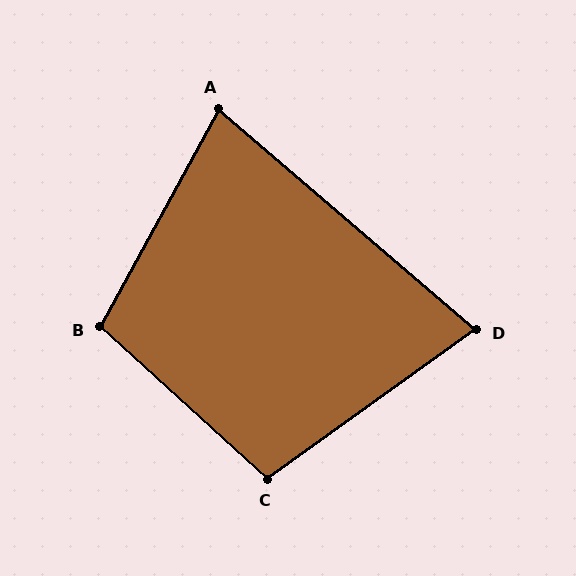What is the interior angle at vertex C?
Approximately 102 degrees (obtuse).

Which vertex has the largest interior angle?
B, at approximately 104 degrees.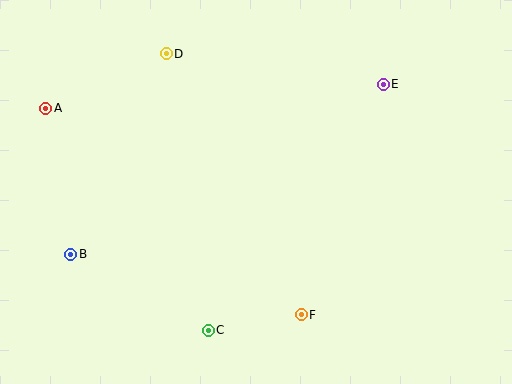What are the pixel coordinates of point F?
Point F is at (301, 315).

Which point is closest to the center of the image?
Point F at (301, 315) is closest to the center.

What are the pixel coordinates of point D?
Point D is at (166, 54).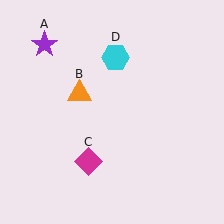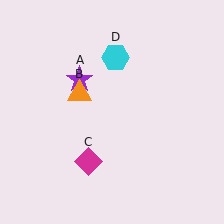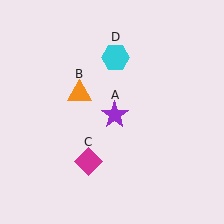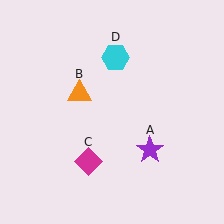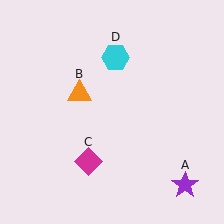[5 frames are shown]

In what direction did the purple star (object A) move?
The purple star (object A) moved down and to the right.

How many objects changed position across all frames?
1 object changed position: purple star (object A).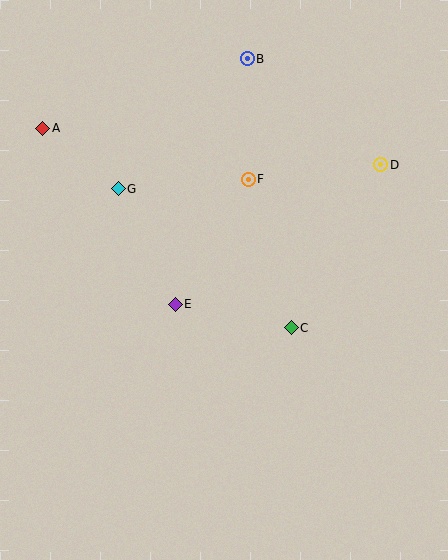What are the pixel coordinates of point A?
Point A is at (43, 128).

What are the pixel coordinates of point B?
Point B is at (247, 59).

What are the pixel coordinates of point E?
Point E is at (175, 304).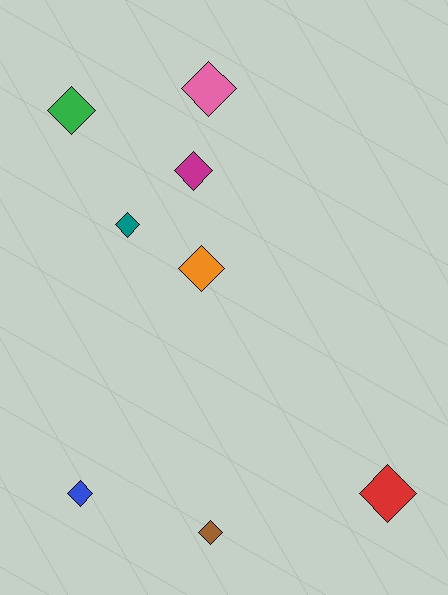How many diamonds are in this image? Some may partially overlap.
There are 8 diamonds.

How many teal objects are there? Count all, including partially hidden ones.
There is 1 teal object.